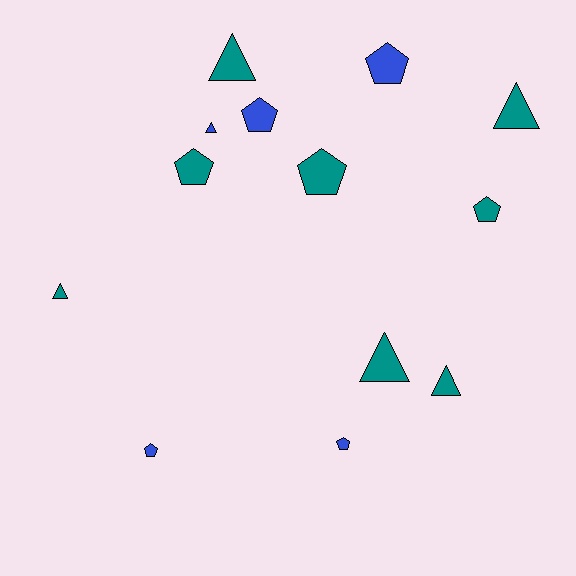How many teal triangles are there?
There are 5 teal triangles.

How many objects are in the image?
There are 13 objects.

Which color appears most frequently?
Teal, with 8 objects.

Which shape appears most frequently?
Pentagon, with 7 objects.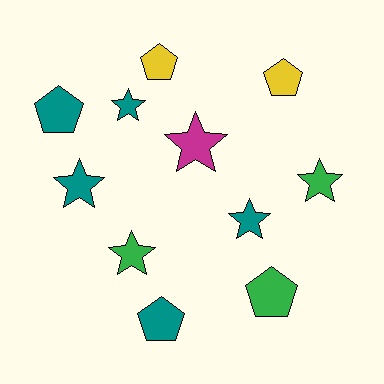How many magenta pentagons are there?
There are no magenta pentagons.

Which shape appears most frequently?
Star, with 6 objects.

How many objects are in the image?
There are 11 objects.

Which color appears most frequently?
Teal, with 5 objects.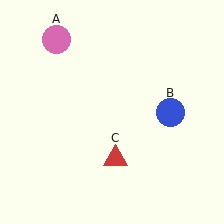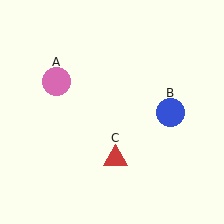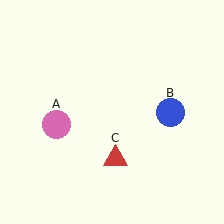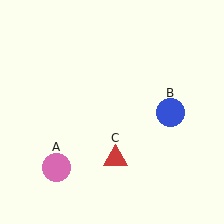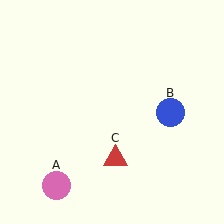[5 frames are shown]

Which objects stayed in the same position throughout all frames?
Blue circle (object B) and red triangle (object C) remained stationary.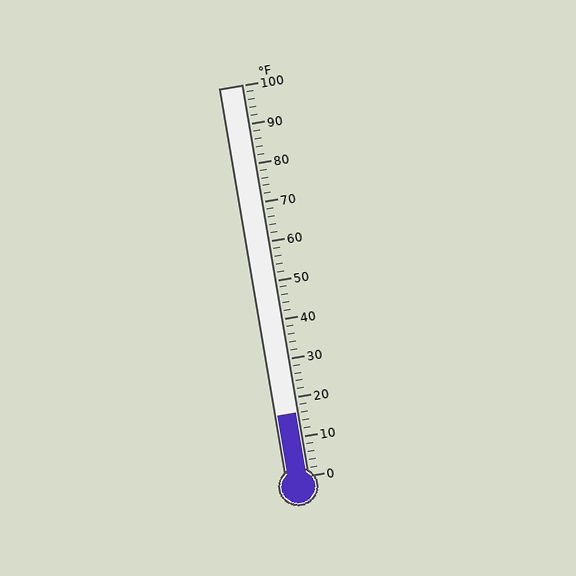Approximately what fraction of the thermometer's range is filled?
The thermometer is filled to approximately 15% of its range.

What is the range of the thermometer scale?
The thermometer scale ranges from 0°F to 100°F.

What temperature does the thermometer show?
The thermometer shows approximately 16°F.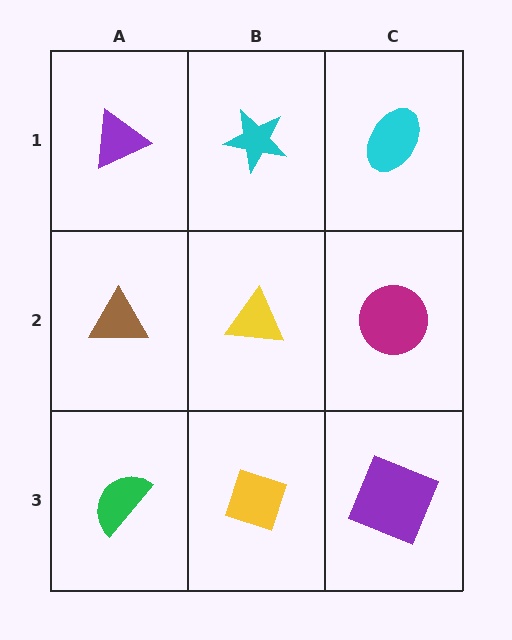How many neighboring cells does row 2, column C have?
3.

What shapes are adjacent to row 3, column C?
A magenta circle (row 2, column C), a yellow diamond (row 3, column B).